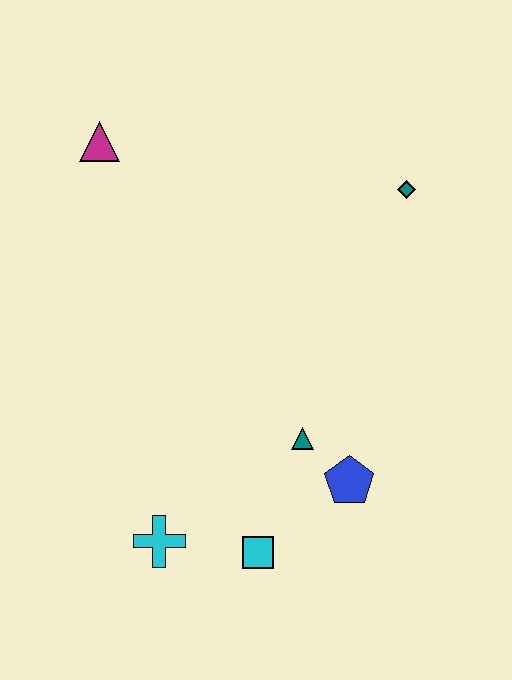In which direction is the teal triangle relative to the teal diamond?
The teal triangle is below the teal diamond.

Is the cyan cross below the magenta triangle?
Yes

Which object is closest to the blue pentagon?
The teal triangle is closest to the blue pentagon.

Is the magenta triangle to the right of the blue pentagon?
No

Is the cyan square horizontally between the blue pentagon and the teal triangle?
No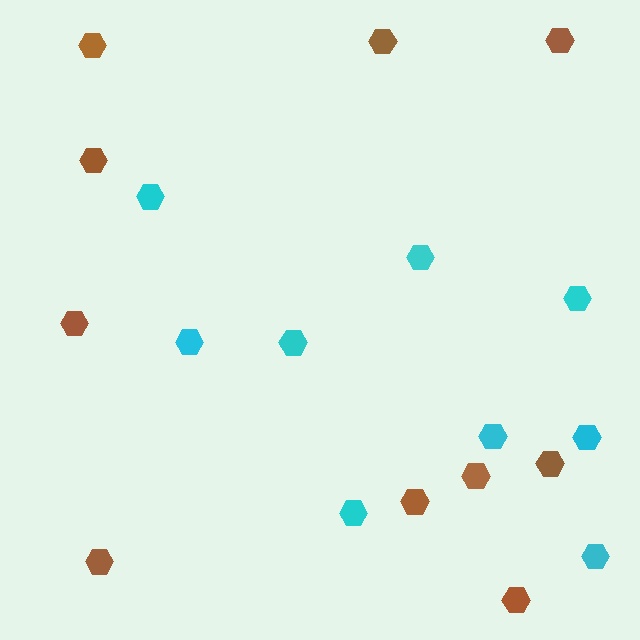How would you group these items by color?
There are 2 groups: one group of brown hexagons (10) and one group of cyan hexagons (9).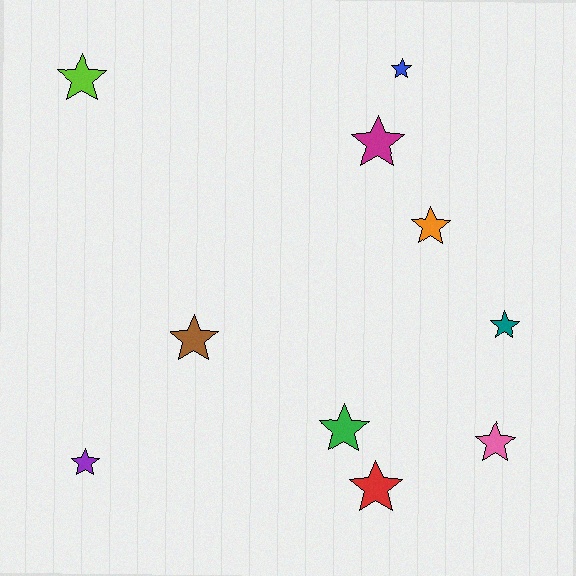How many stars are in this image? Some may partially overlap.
There are 10 stars.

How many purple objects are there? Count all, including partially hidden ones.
There is 1 purple object.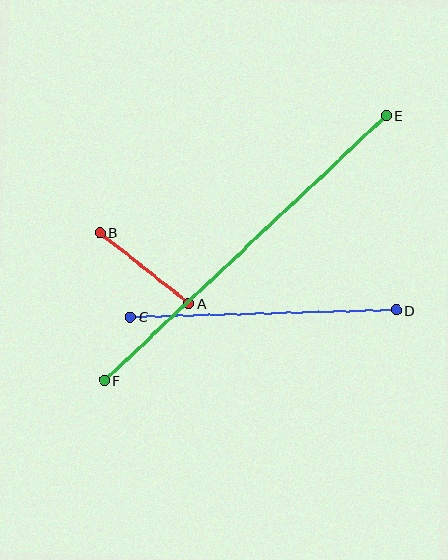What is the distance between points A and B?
The distance is approximately 114 pixels.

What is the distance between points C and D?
The distance is approximately 266 pixels.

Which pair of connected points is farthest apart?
Points E and F are farthest apart.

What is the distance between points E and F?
The distance is approximately 387 pixels.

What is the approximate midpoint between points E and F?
The midpoint is at approximately (245, 248) pixels.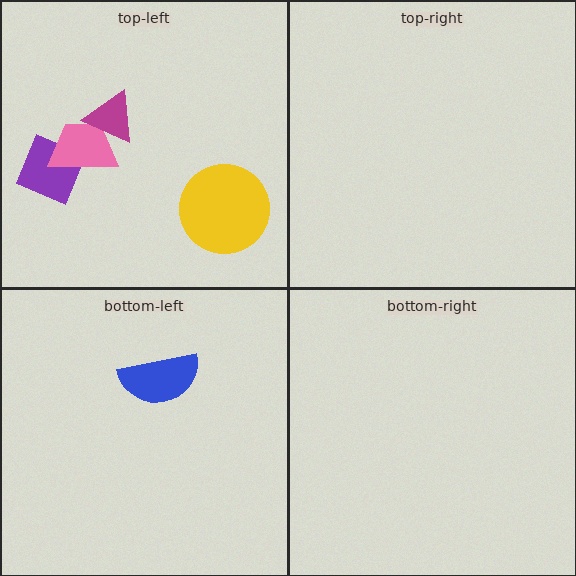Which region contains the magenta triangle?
The top-left region.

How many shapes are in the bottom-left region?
1.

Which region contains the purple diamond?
The top-left region.